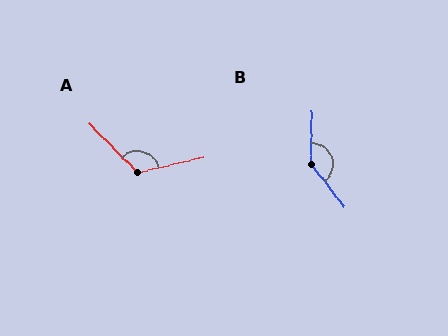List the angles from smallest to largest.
A (122°), B (141°).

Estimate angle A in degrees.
Approximately 122 degrees.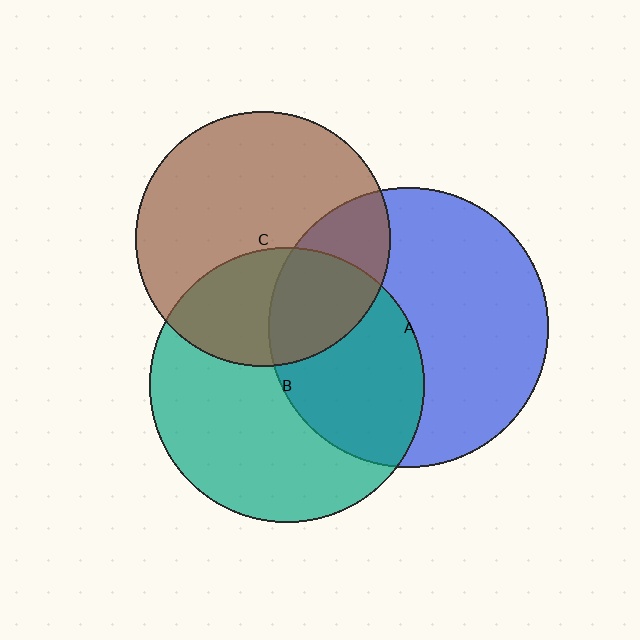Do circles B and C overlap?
Yes.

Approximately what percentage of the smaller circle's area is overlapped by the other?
Approximately 35%.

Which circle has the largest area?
Circle A (blue).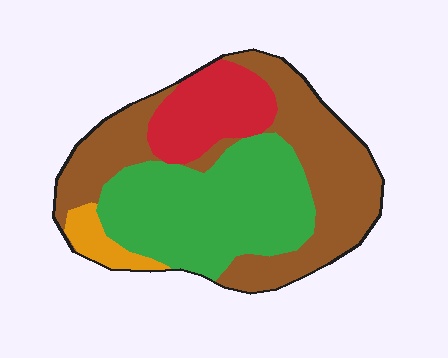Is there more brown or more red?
Brown.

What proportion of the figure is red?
Red takes up about one sixth (1/6) of the figure.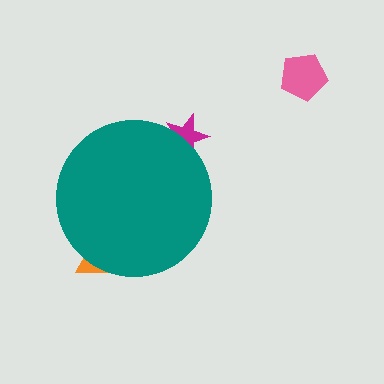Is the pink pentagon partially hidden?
No, the pink pentagon is fully visible.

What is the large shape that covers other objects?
A teal circle.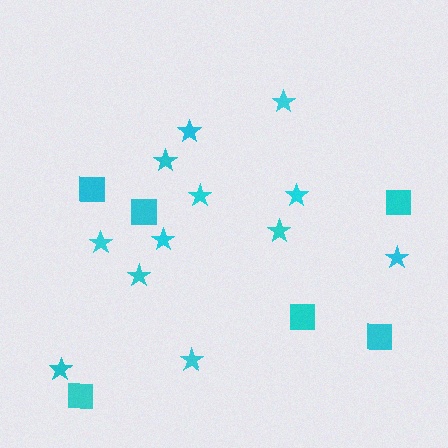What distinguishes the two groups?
There are 2 groups: one group of stars (12) and one group of squares (6).